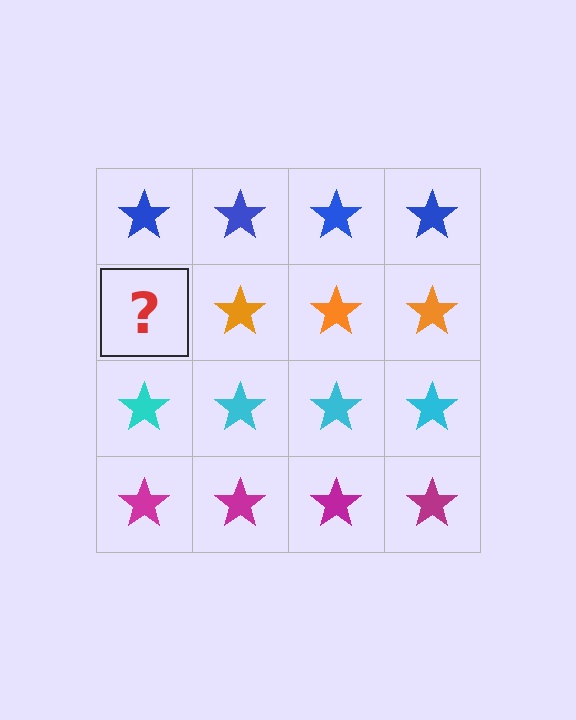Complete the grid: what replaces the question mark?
The question mark should be replaced with an orange star.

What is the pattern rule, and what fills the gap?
The rule is that each row has a consistent color. The gap should be filled with an orange star.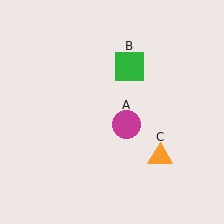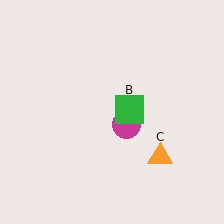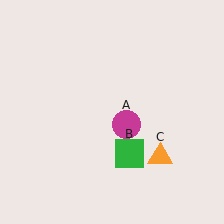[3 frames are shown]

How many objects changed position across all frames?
1 object changed position: green square (object B).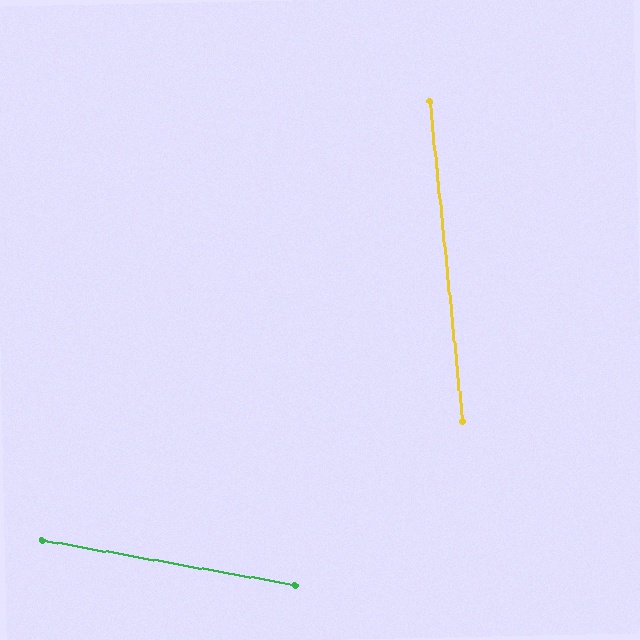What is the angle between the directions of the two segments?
Approximately 74 degrees.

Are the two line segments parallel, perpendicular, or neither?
Neither parallel nor perpendicular — they differ by about 74°.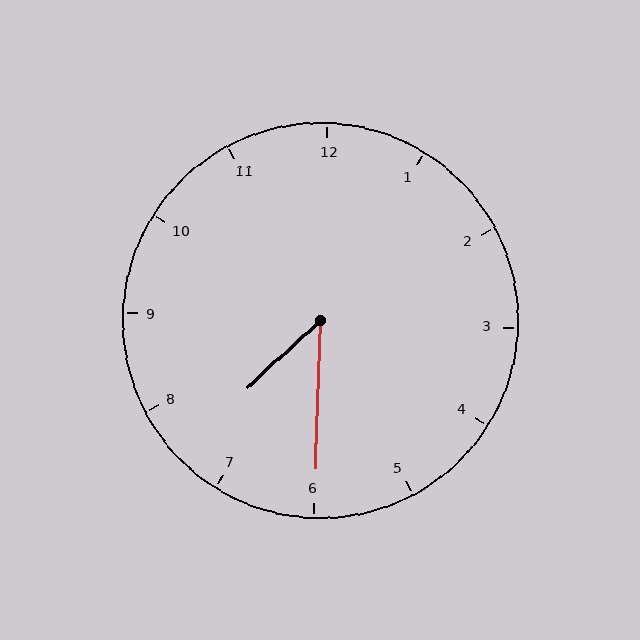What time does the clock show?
7:30.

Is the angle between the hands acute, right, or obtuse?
It is acute.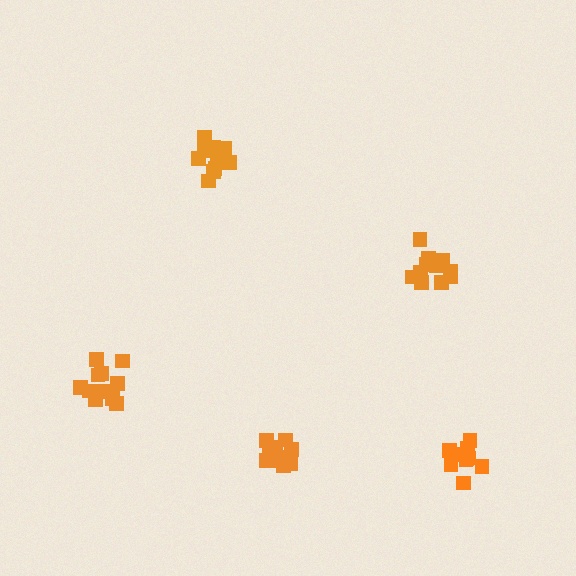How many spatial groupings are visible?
There are 5 spatial groupings.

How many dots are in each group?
Group 1: 14 dots, Group 2: 12 dots, Group 3: 10 dots, Group 4: 11 dots, Group 5: 10 dots (57 total).